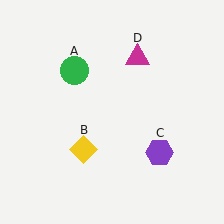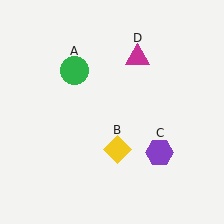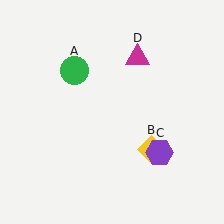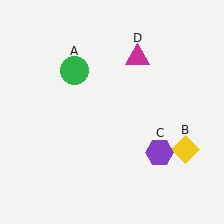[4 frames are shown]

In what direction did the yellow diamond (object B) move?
The yellow diamond (object B) moved right.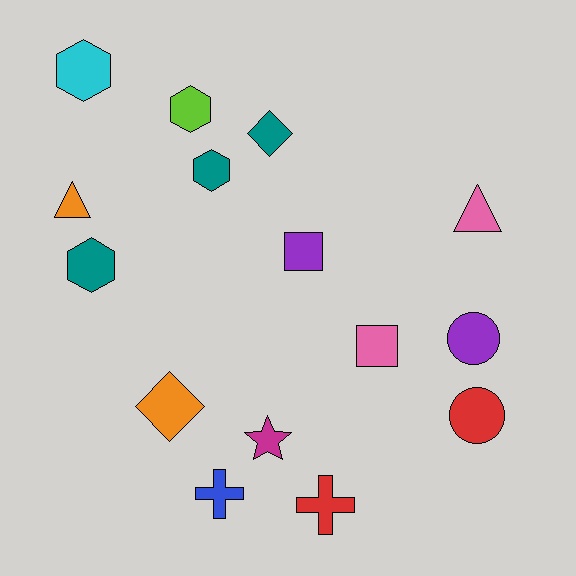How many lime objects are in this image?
There is 1 lime object.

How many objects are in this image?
There are 15 objects.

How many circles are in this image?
There are 2 circles.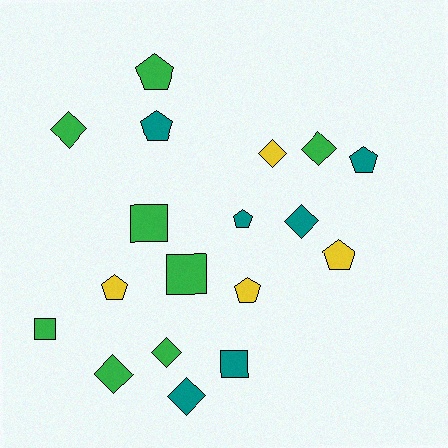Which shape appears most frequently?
Diamond, with 7 objects.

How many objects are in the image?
There are 18 objects.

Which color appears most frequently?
Green, with 8 objects.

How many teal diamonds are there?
There are 2 teal diamonds.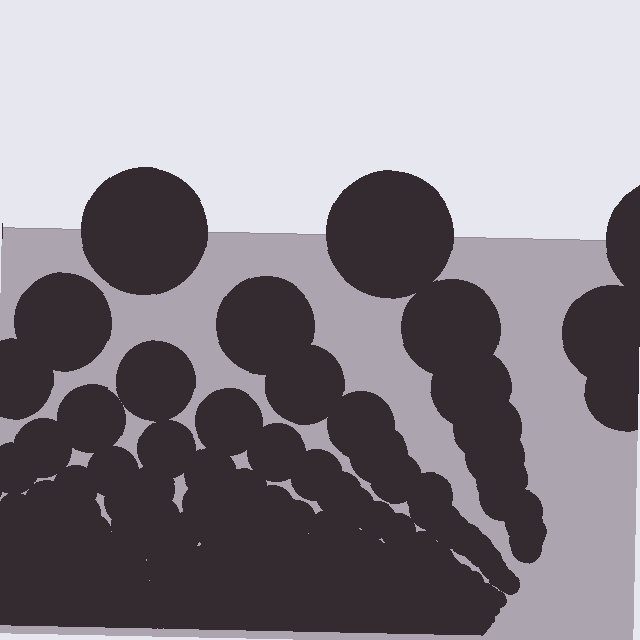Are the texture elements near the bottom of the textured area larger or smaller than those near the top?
Smaller. The gradient is inverted — elements near the bottom are smaller and denser.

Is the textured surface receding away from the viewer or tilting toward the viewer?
The surface appears to tilt toward the viewer. Texture elements get larger and sparser toward the top.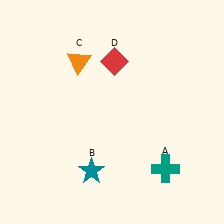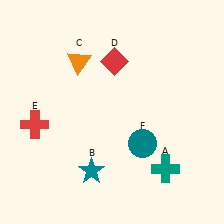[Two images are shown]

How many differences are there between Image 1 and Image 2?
There are 2 differences between the two images.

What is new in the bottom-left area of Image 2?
A red cross (E) was added in the bottom-left area of Image 2.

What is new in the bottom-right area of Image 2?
A teal circle (F) was added in the bottom-right area of Image 2.